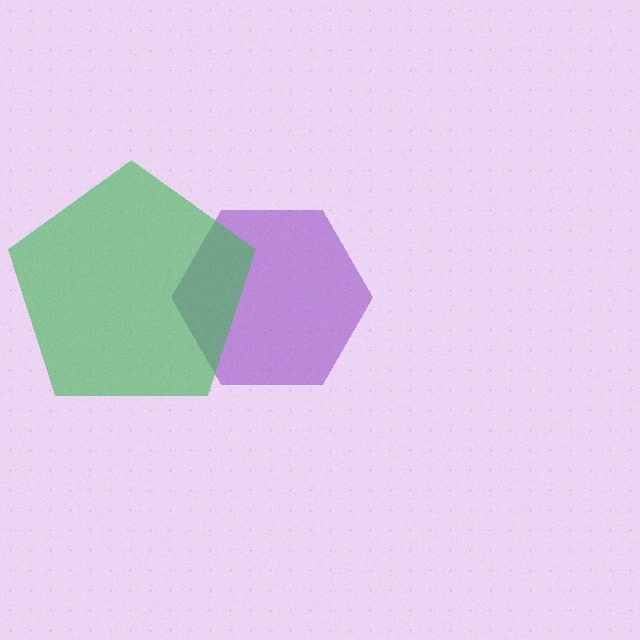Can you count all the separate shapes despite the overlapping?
Yes, there are 2 separate shapes.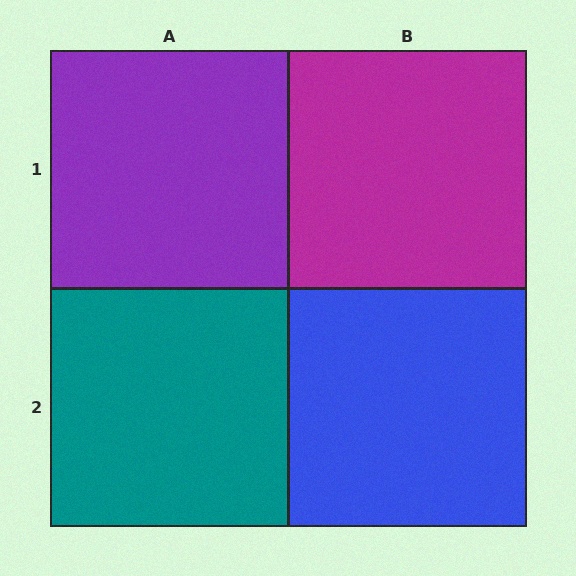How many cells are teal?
1 cell is teal.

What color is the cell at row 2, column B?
Blue.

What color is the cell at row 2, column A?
Teal.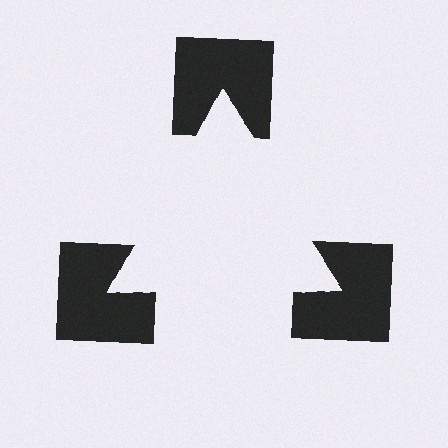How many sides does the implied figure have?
3 sides.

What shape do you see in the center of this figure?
An illusory triangle — its edges are inferred from the aligned wedge cuts in the notched squares, not physically drawn.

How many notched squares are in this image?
There are 3 — one at each vertex of the illusory triangle.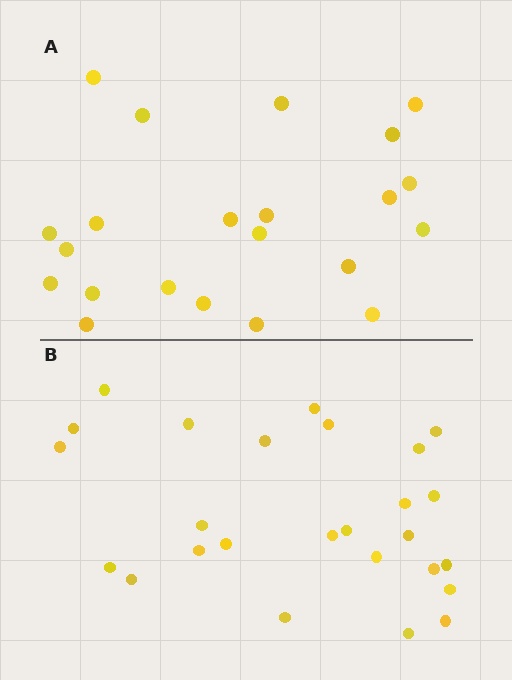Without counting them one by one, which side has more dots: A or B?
Region B (the bottom region) has more dots.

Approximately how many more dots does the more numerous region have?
Region B has about 4 more dots than region A.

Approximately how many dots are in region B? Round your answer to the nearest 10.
About 30 dots. (The exact count is 26, which rounds to 30.)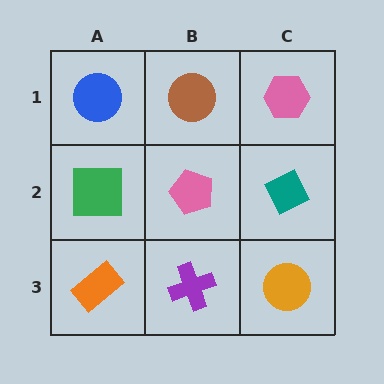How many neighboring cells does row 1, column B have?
3.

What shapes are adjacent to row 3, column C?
A teal diamond (row 2, column C), a purple cross (row 3, column B).